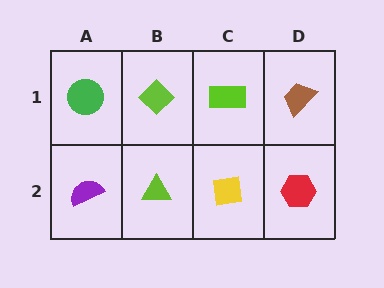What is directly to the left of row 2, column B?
A purple semicircle.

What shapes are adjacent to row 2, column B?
A lime diamond (row 1, column B), a purple semicircle (row 2, column A), a yellow square (row 2, column C).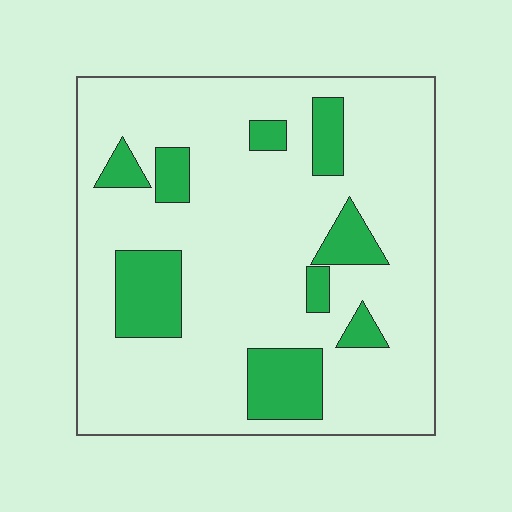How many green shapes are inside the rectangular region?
9.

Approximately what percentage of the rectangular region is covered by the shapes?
Approximately 20%.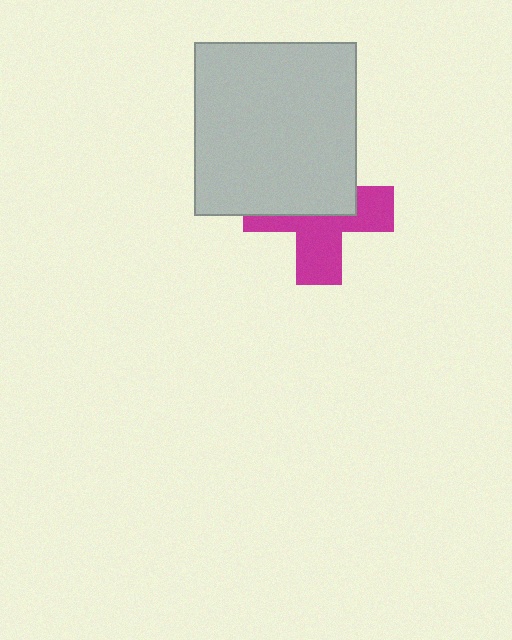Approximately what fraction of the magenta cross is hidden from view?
Roughly 49% of the magenta cross is hidden behind the light gray rectangle.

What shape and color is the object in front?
The object in front is a light gray rectangle.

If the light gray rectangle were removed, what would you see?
You would see the complete magenta cross.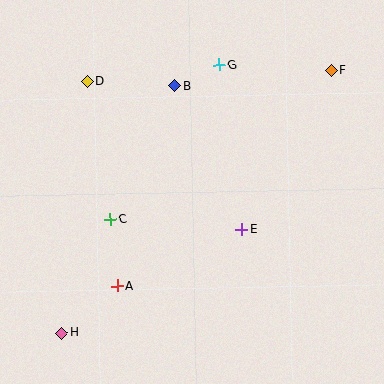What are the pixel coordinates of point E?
Point E is at (241, 229).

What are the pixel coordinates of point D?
Point D is at (87, 82).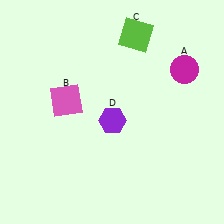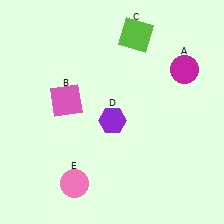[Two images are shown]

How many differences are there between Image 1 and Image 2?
There is 1 difference between the two images.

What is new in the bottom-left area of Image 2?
A pink circle (E) was added in the bottom-left area of Image 2.